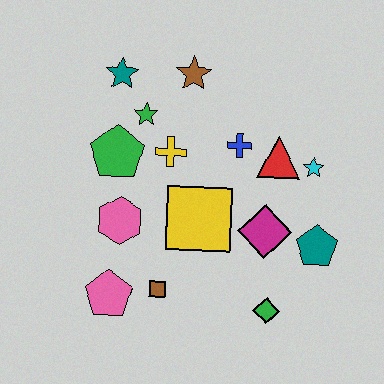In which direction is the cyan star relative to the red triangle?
The cyan star is to the right of the red triangle.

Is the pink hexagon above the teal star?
No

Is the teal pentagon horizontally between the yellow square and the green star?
No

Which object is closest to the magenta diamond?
The teal pentagon is closest to the magenta diamond.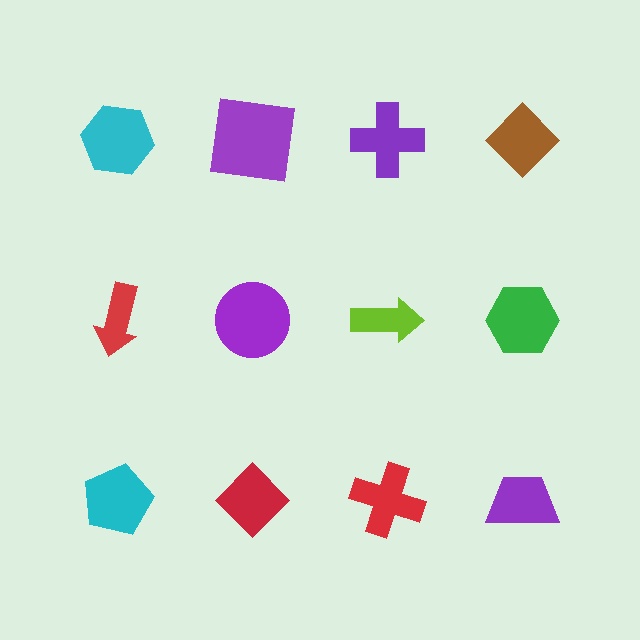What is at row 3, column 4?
A purple trapezoid.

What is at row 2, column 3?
A lime arrow.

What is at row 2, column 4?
A green hexagon.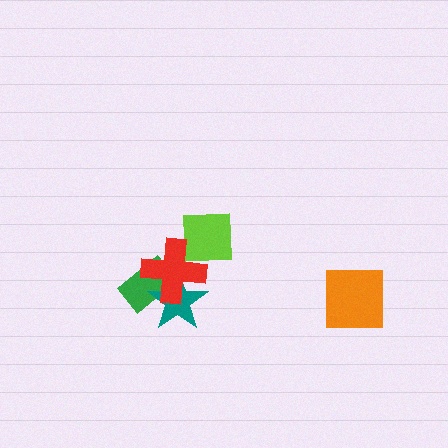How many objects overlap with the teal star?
2 objects overlap with the teal star.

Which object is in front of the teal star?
The red cross is in front of the teal star.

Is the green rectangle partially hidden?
Yes, it is partially covered by another shape.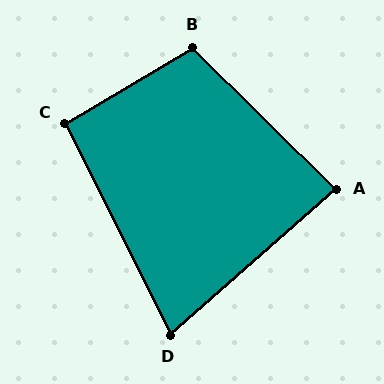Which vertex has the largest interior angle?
B, at approximately 105 degrees.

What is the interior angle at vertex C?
Approximately 94 degrees (approximately right).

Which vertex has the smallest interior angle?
D, at approximately 75 degrees.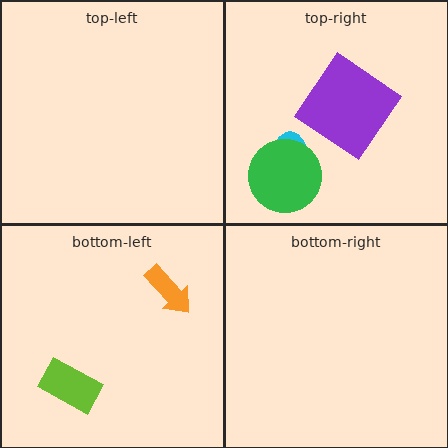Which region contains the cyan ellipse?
The top-right region.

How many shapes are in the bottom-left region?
2.